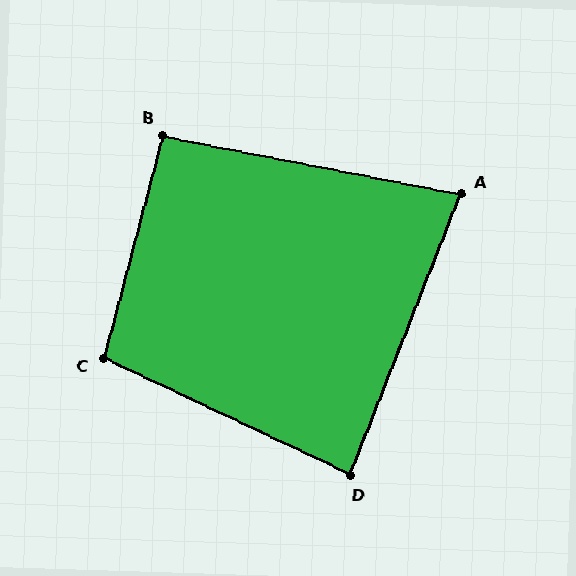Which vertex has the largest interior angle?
C, at approximately 101 degrees.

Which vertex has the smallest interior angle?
A, at approximately 79 degrees.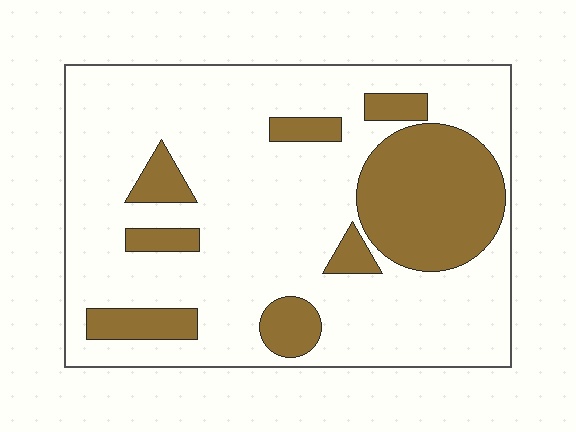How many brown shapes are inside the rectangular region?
8.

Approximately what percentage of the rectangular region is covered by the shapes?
Approximately 25%.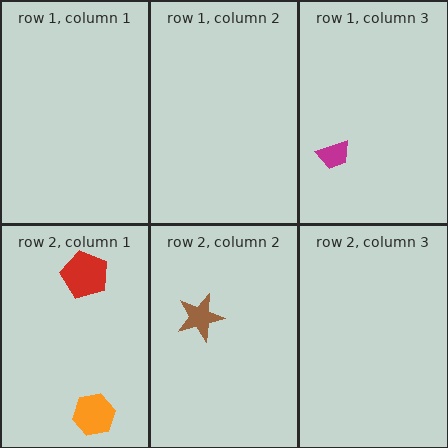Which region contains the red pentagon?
The row 2, column 1 region.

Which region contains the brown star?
The row 2, column 2 region.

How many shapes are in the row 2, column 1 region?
2.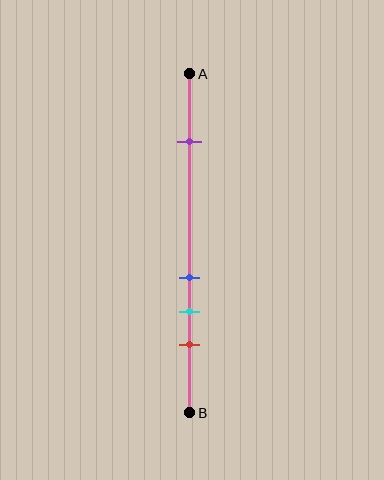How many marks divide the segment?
There are 4 marks dividing the segment.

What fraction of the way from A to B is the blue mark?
The blue mark is approximately 60% (0.6) of the way from A to B.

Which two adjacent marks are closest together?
The blue and cyan marks are the closest adjacent pair.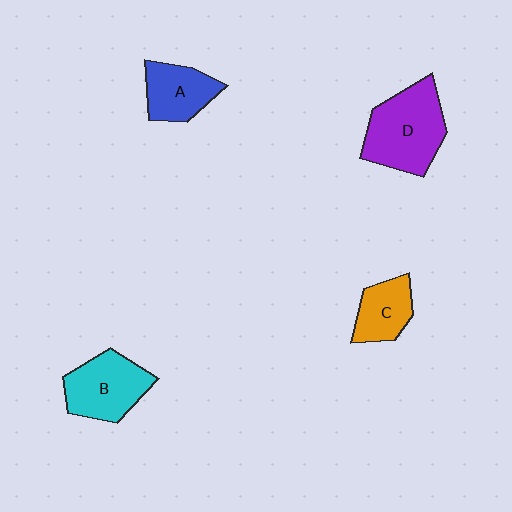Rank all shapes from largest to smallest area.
From largest to smallest: D (purple), B (cyan), A (blue), C (orange).